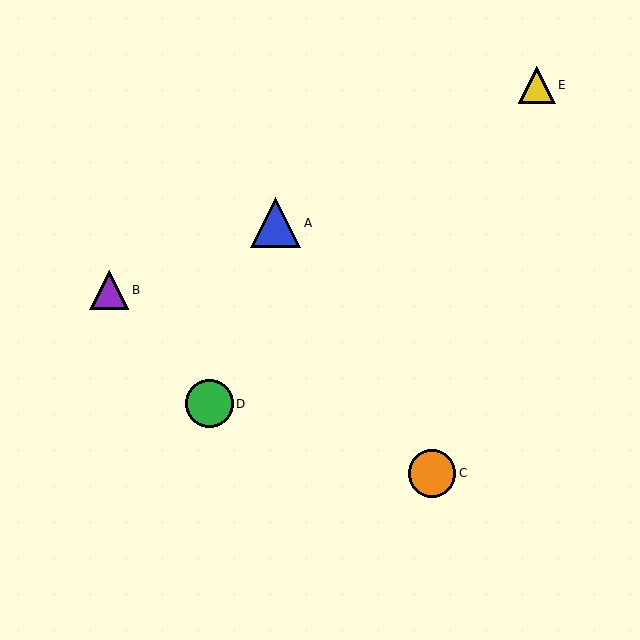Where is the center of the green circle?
The center of the green circle is at (209, 404).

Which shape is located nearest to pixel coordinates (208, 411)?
The green circle (labeled D) at (209, 404) is nearest to that location.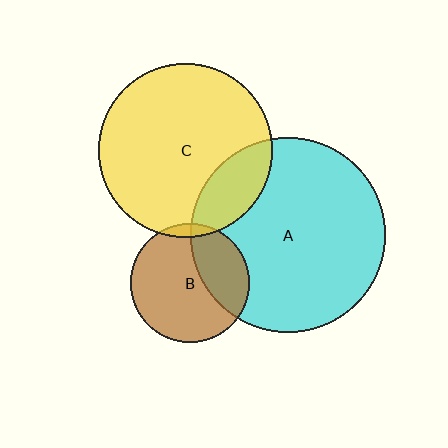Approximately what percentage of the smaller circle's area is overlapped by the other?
Approximately 30%.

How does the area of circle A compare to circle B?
Approximately 2.7 times.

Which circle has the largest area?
Circle A (cyan).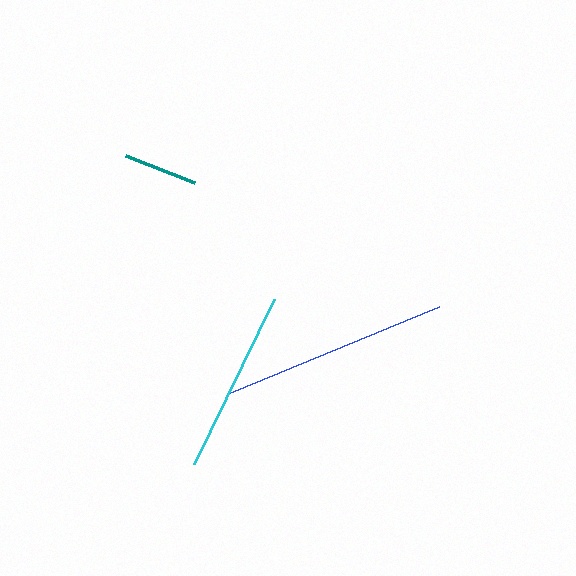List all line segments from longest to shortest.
From longest to shortest: blue, cyan, teal.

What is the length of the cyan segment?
The cyan segment is approximately 184 pixels long.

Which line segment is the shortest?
The teal line is the shortest at approximately 74 pixels.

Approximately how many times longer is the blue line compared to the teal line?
The blue line is approximately 3.1 times the length of the teal line.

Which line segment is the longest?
The blue line is the longest at approximately 229 pixels.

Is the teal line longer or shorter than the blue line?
The blue line is longer than the teal line.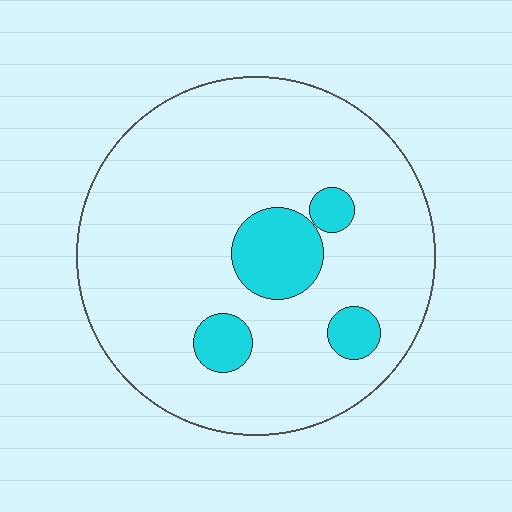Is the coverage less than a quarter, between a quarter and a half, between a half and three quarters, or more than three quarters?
Less than a quarter.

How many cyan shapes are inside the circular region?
4.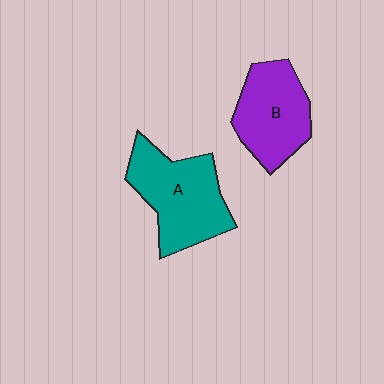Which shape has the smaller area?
Shape B (purple).